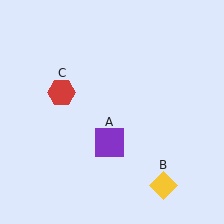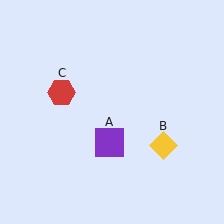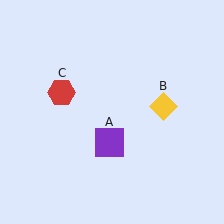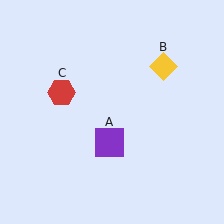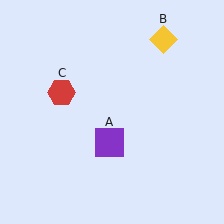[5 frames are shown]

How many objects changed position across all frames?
1 object changed position: yellow diamond (object B).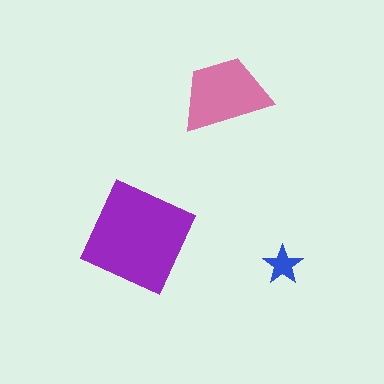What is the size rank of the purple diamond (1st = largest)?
1st.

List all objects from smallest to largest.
The blue star, the pink trapezoid, the purple diamond.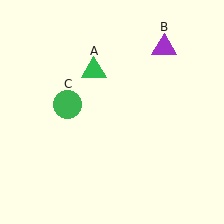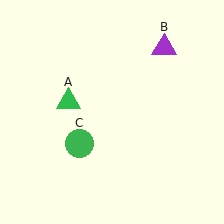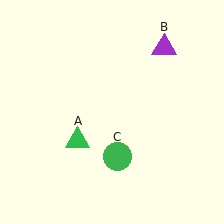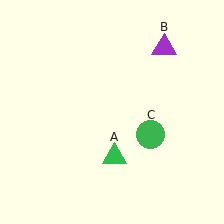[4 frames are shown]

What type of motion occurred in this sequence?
The green triangle (object A), green circle (object C) rotated counterclockwise around the center of the scene.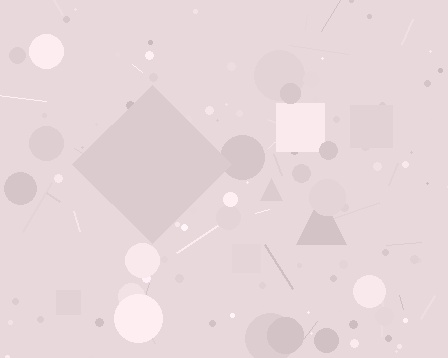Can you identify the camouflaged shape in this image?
The camouflaged shape is a diamond.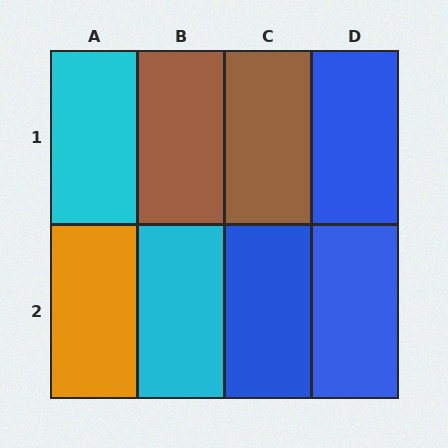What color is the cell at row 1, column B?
Brown.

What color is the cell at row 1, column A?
Cyan.